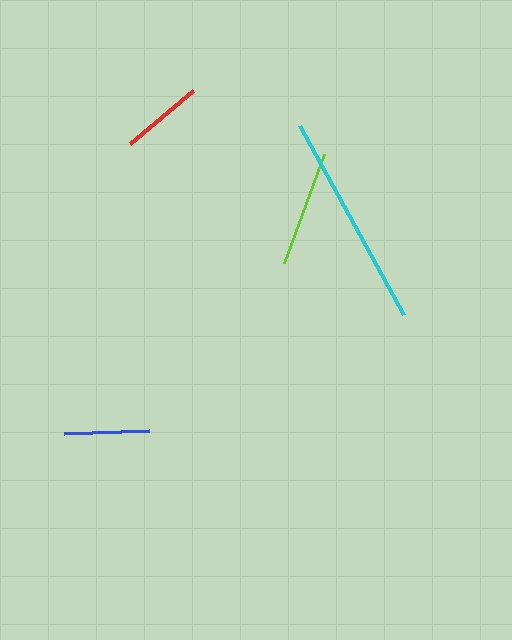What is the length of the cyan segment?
The cyan segment is approximately 216 pixels long.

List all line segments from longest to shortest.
From longest to shortest: cyan, lime, blue, red.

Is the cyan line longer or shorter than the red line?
The cyan line is longer than the red line.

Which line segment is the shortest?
The red line is the shortest at approximately 82 pixels.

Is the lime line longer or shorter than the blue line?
The lime line is longer than the blue line.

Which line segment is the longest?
The cyan line is the longest at approximately 216 pixels.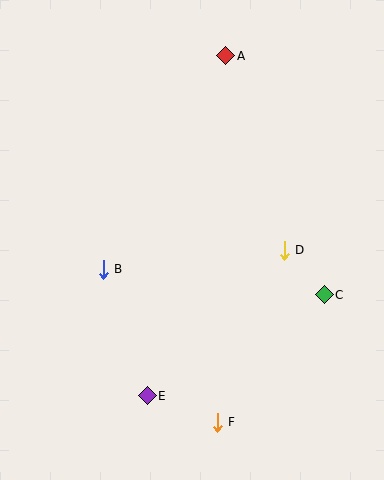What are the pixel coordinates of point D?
Point D is at (284, 250).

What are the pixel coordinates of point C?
Point C is at (324, 295).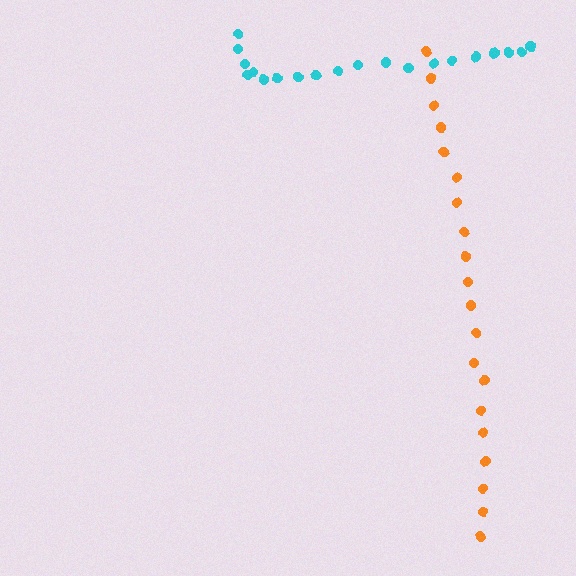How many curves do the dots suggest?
There are 2 distinct paths.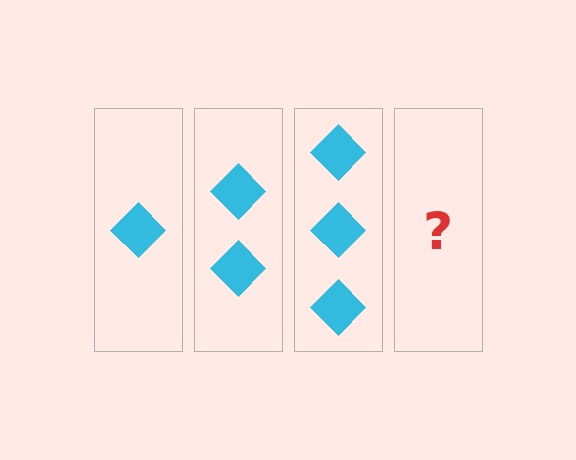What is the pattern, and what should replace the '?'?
The pattern is that each step adds one more diamond. The '?' should be 4 diamonds.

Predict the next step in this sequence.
The next step is 4 diamonds.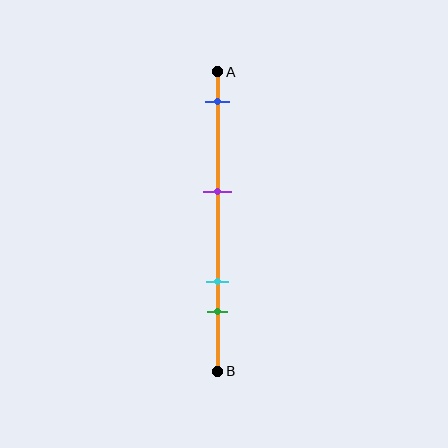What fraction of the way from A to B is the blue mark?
The blue mark is approximately 10% (0.1) of the way from A to B.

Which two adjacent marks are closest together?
The cyan and green marks are the closest adjacent pair.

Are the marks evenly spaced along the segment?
No, the marks are not evenly spaced.